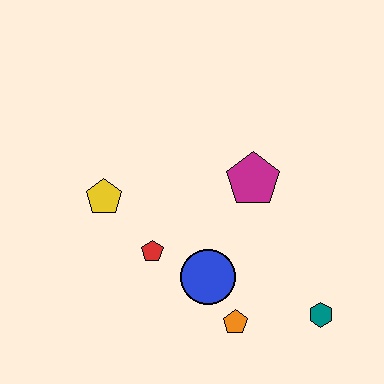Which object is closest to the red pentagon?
The blue circle is closest to the red pentagon.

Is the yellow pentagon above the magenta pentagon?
No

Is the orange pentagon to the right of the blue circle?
Yes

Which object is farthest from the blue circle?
The yellow pentagon is farthest from the blue circle.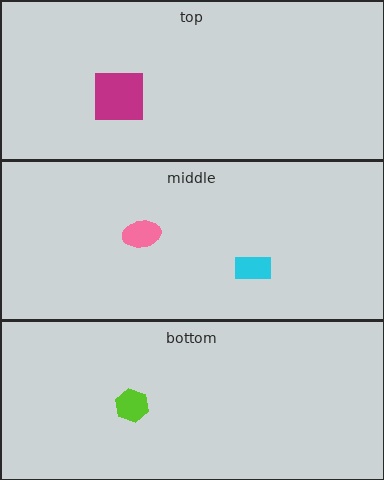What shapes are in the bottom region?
The lime hexagon.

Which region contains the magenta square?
The top region.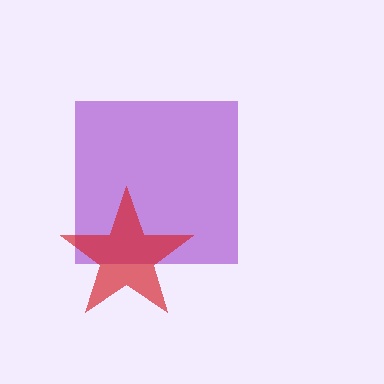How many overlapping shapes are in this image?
There are 2 overlapping shapes in the image.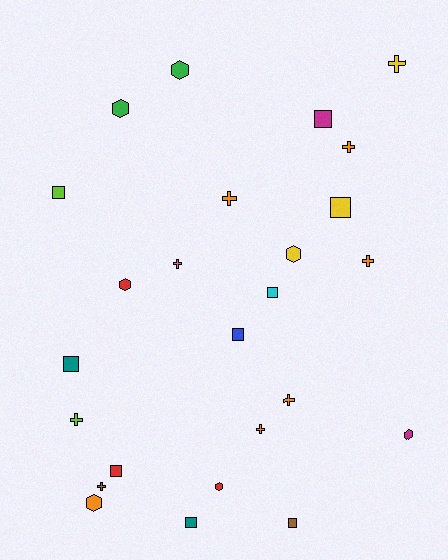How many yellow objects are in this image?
There are 3 yellow objects.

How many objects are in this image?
There are 25 objects.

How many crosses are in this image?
There are 9 crosses.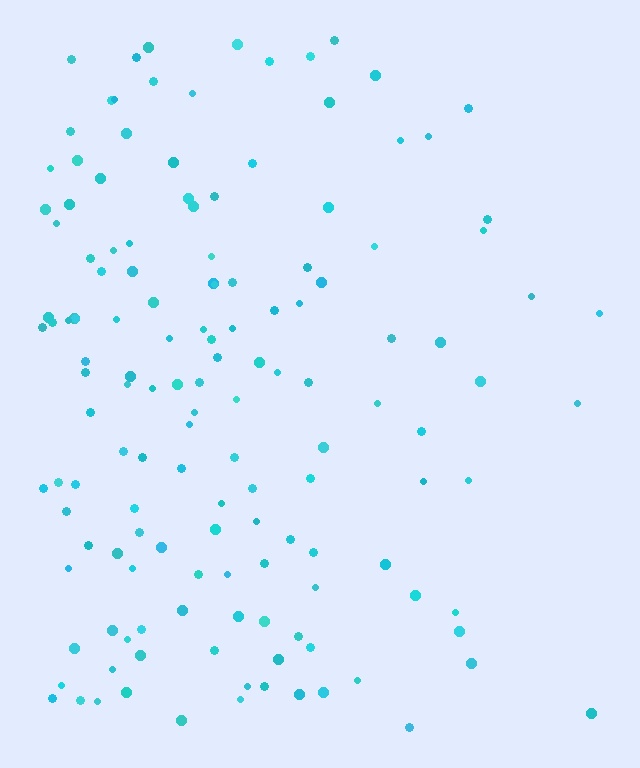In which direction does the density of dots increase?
From right to left, with the left side densest.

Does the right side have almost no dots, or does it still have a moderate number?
Still a moderate number, just noticeably fewer than the left.